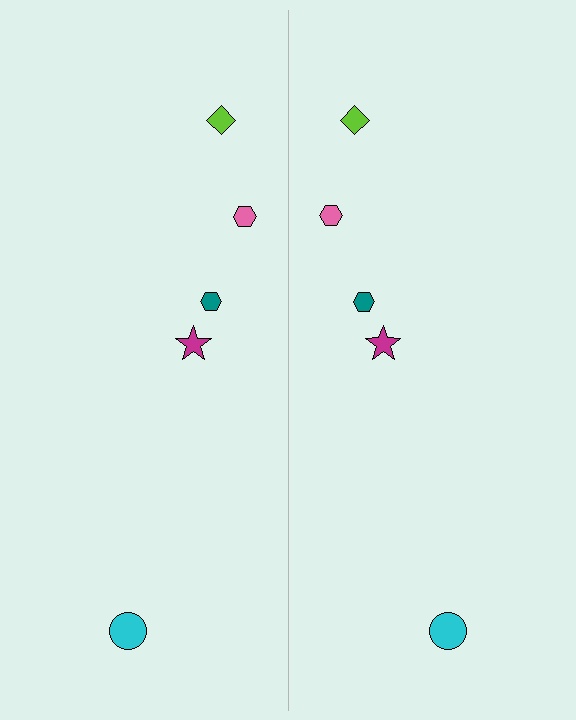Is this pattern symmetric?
Yes, this pattern has bilateral (reflection) symmetry.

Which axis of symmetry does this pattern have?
The pattern has a vertical axis of symmetry running through the center of the image.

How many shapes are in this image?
There are 10 shapes in this image.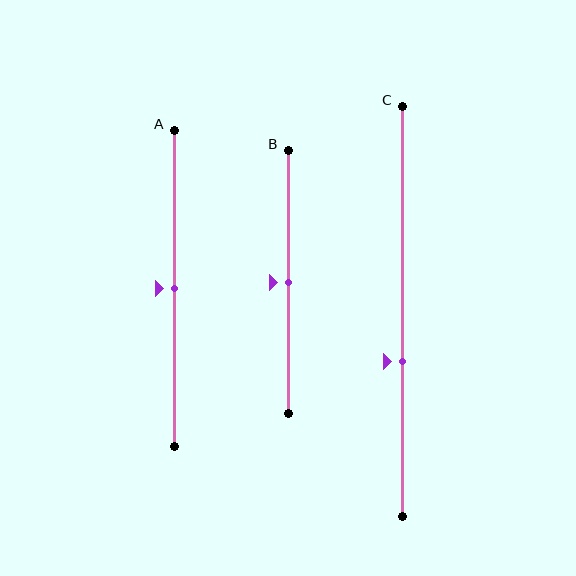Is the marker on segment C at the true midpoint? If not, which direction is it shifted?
No, the marker on segment C is shifted downward by about 12% of the segment length.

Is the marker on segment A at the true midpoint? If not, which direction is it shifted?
Yes, the marker on segment A is at the true midpoint.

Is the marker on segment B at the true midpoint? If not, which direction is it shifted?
Yes, the marker on segment B is at the true midpoint.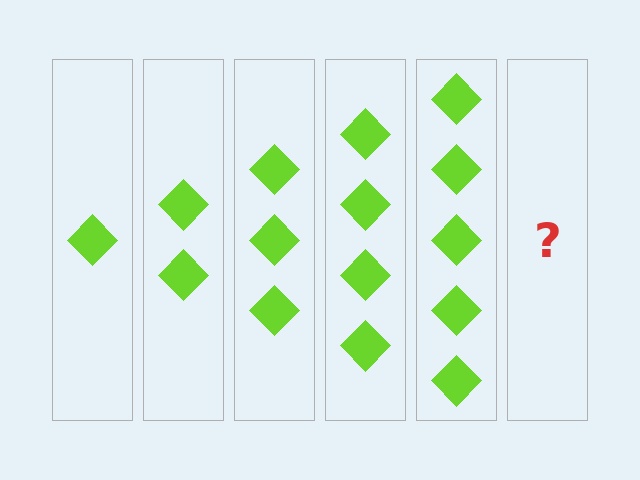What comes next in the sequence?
The next element should be 6 diamonds.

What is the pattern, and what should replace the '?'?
The pattern is that each step adds one more diamond. The '?' should be 6 diamonds.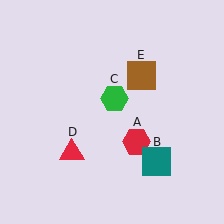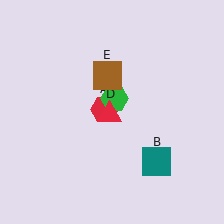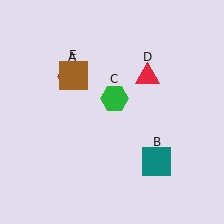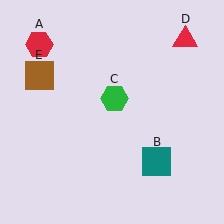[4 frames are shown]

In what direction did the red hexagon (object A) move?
The red hexagon (object A) moved up and to the left.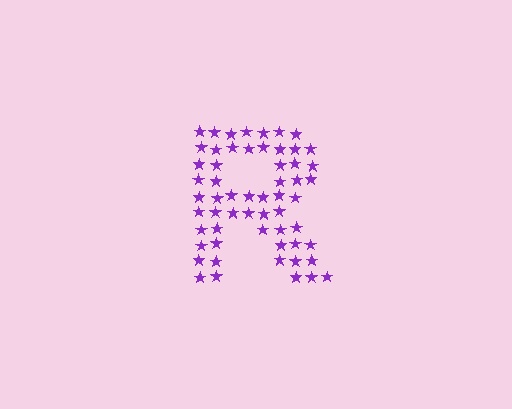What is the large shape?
The large shape is the letter R.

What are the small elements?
The small elements are stars.